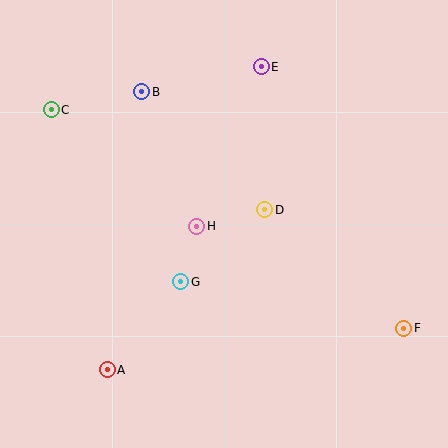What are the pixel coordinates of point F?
Point F is at (404, 328).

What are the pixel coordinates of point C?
Point C is at (51, 110).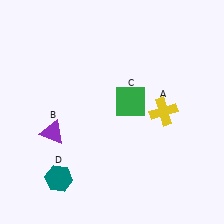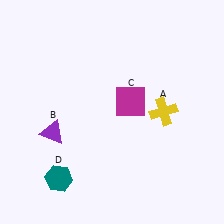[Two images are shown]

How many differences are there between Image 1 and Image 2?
There is 1 difference between the two images.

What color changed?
The square (C) changed from green in Image 1 to magenta in Image 2.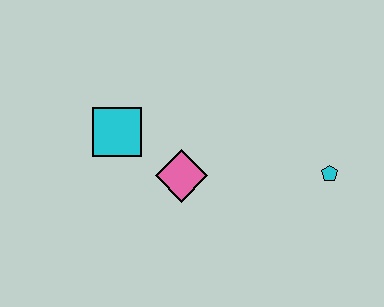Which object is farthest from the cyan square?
The cyan pentagon is farthest from the cyan square.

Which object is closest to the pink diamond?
The cyan square is closest to the pink diamond.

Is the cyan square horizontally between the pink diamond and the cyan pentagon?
No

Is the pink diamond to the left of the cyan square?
No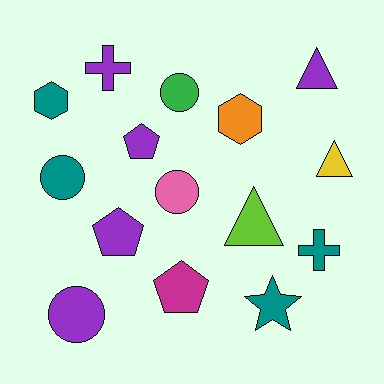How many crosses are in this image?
There are 2 crosses.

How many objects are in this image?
There are 15 objects.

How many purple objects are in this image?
There are 5 purple objects.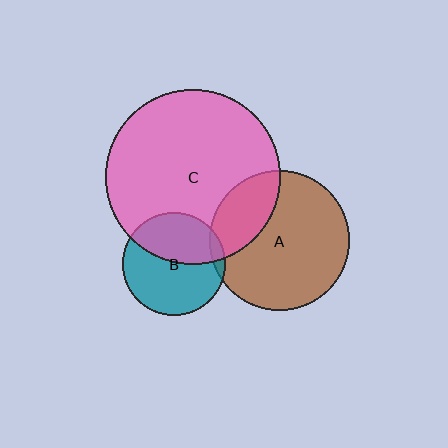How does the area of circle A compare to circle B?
Approximately 1.9 times.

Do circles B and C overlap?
Yes.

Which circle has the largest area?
Circle C (pink).